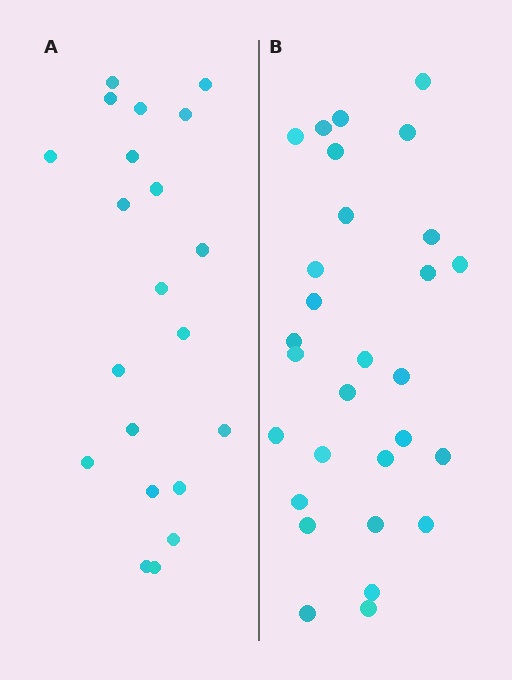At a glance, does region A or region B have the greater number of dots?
Region B (the right region) has more dots.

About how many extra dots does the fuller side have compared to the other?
Region B has roughly 8 or so more dots than region A.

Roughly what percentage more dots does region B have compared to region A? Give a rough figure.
About 40% more.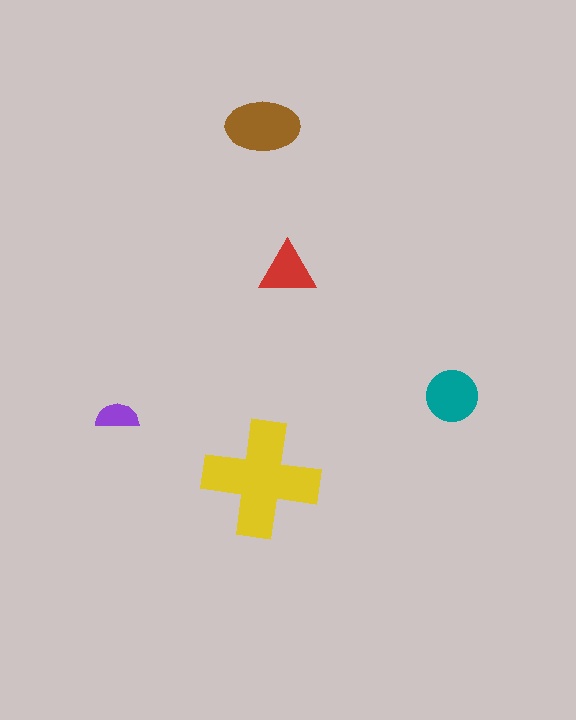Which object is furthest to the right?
The teal circle is rightmost.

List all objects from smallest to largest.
The purple semicircle, the red triangle, the teal circle, the brown ellipse, the yellow cross.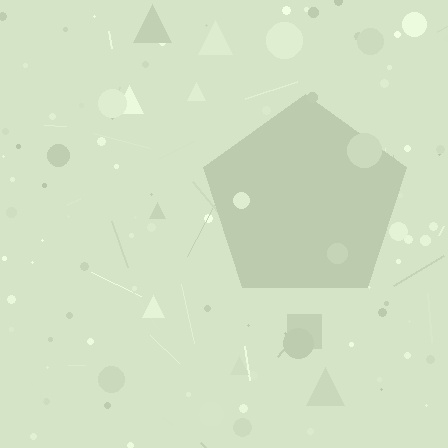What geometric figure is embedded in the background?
A pentagon is embedded in the background.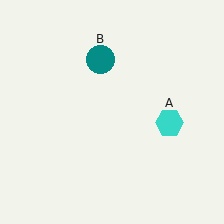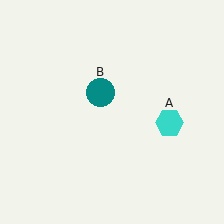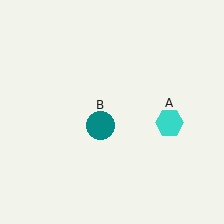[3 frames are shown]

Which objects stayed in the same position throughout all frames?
Cyan hexagon (object A) remained stationary.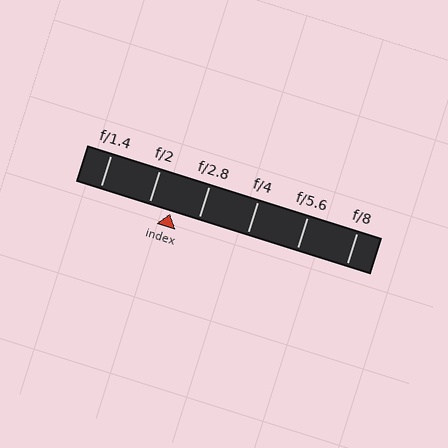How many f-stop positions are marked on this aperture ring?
There are 6 f-stop positions marked.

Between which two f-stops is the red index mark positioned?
The index mark is between f/2 and f/2.8.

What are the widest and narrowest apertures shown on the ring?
The widest aperture shown is f/1.4 and the narrowest is f/8.